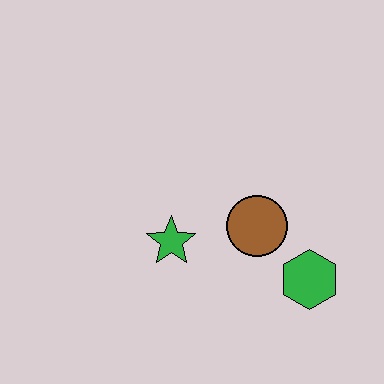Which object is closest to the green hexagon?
The brown circle is closest to the green hexagon.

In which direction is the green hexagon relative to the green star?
The green hexagon is to the right of the green star.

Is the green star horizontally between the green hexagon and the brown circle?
No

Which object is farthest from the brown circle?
The green star is farthest from the brown circle.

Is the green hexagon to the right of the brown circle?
Yes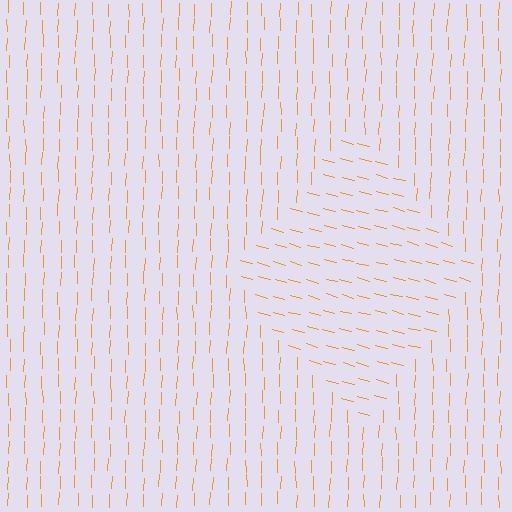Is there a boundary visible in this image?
Yes, there is a texture boundary formed by a change in line orientation.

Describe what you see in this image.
The image is filled with small orange line segments. A diamond region in the image has lines oriented differently from the surrounding lines, creating a visible texture boundary.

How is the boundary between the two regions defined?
The boundary is defined purely by a change in line orientation (approximately 77 degrees difference). All lines are the same color and thickness.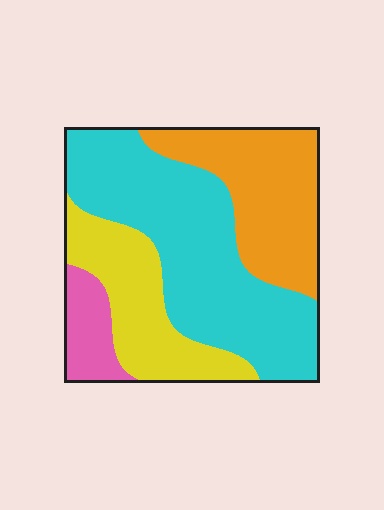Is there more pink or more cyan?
Cyan.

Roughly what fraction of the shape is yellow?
Yellow covers 21% of the shape.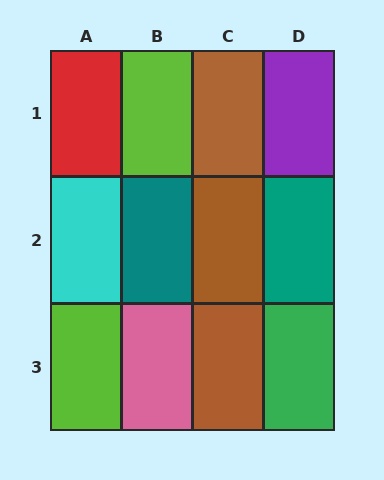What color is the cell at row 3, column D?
Green.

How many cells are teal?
2 cells are teal.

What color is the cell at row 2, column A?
Cyan.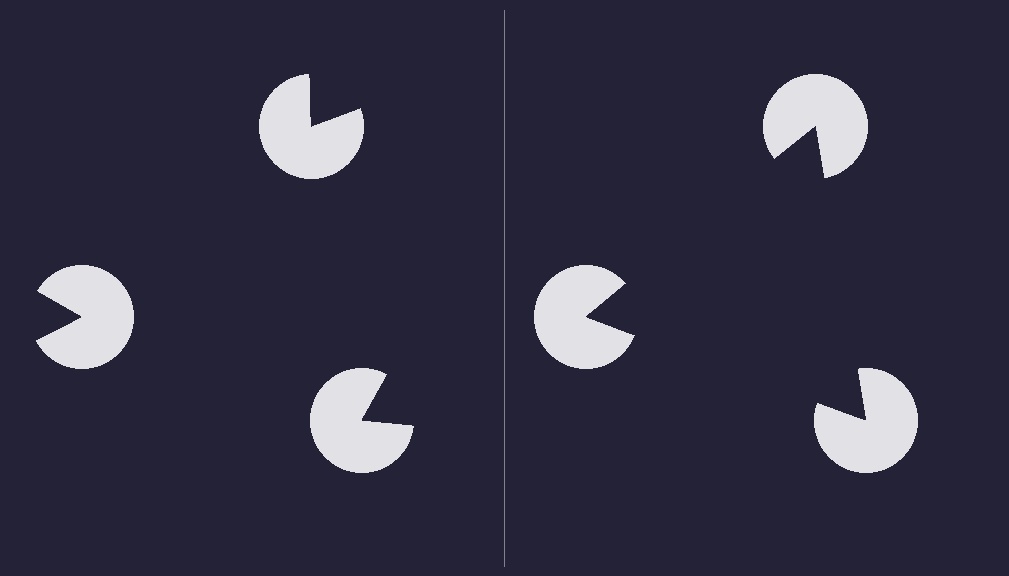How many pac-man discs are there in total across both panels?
6 — 3 on each side.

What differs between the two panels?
The pac-man discs are positioned identically on both sides; only the wedge orientations differ. On the right they align to a triangle; on the left they are misaligned.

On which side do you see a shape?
An illusory triangle appears on the right side. On the left side the wedge cuts are rotated, so no coherent shape forms.